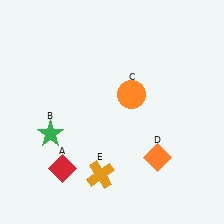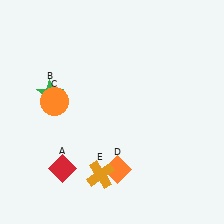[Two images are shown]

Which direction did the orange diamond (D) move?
The orange diamond (D) moved left.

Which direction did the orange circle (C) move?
The orange circle (C) moved left.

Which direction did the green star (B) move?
The green star (B) moved up.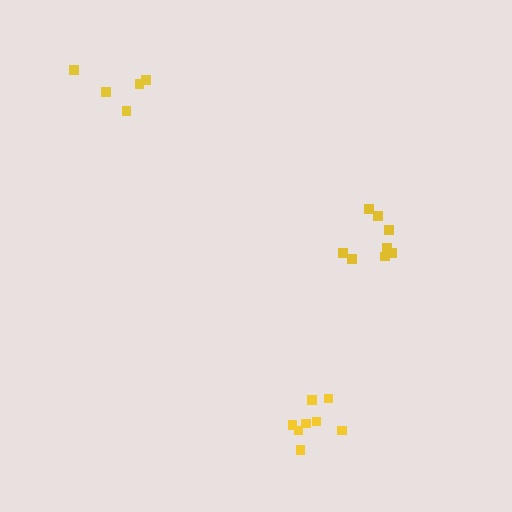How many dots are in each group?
Group 1: 8 dots, Group 2: 5 dots, Group 3: 8 dots (21 total).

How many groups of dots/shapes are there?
There are 3 groups.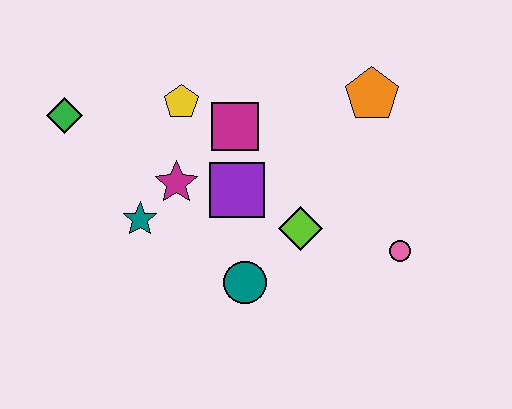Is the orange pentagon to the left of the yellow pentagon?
No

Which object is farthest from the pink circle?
The green diamond is farthest from the pink circle.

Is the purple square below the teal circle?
No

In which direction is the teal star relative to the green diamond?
The teal star is below the green diamond.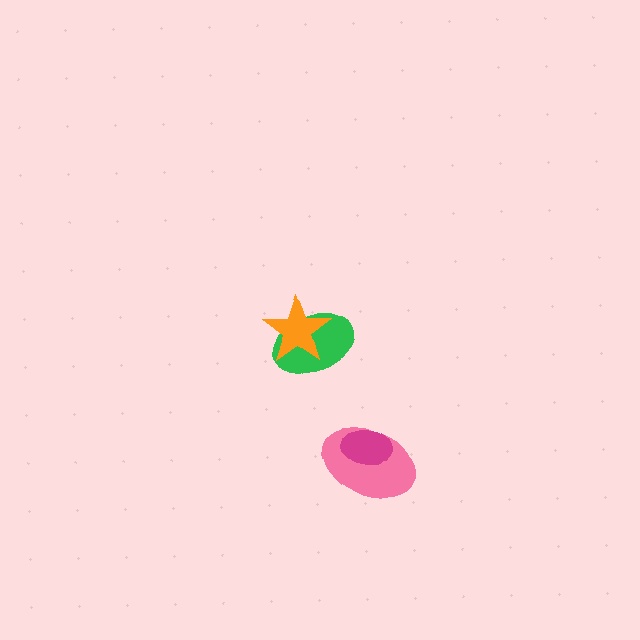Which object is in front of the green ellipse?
The orange star is in front of the green ellipse.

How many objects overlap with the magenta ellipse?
1 object overlaps with the magenta ellipse.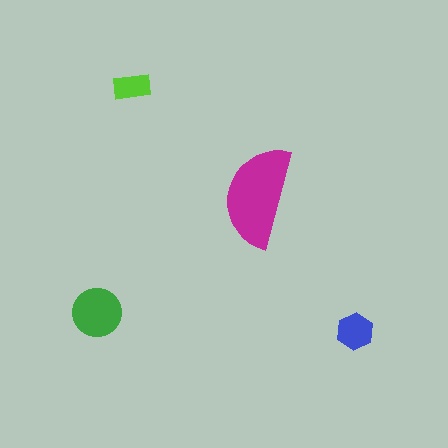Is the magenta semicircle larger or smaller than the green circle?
Larger.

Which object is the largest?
The magenta semicircle.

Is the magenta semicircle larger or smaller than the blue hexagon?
Larger.